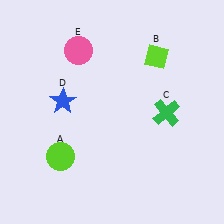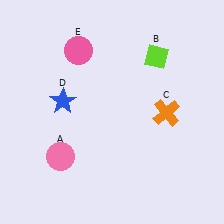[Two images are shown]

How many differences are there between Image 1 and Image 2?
There are 2 differences between the two images.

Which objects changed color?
A changed from lime to pink. C changed from green to orange.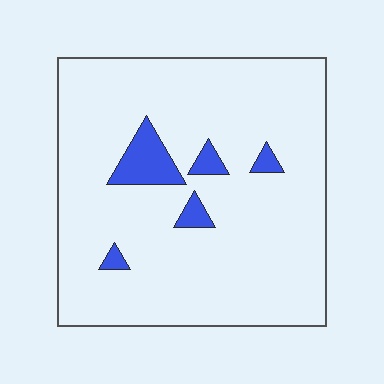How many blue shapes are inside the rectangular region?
5.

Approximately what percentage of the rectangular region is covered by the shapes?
Approximately 10%.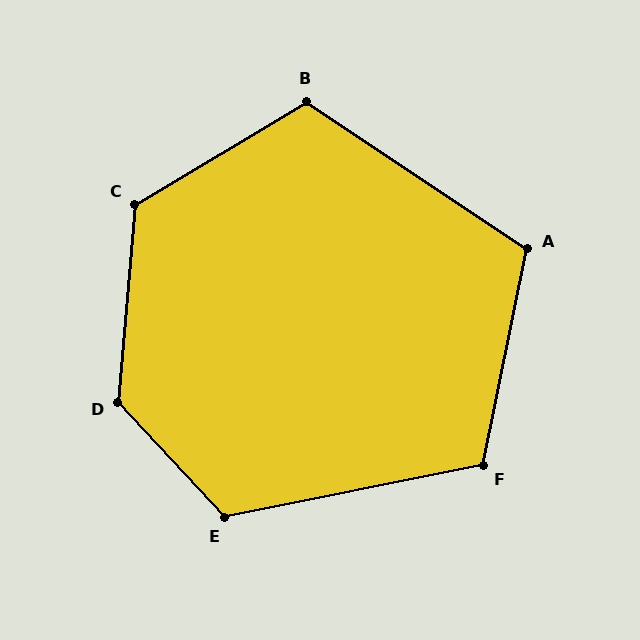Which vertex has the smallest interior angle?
A, at approximately 112 degrees.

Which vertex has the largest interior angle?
D, at approximately 132 degrees.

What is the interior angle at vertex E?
Approximately 122 degrees (obtuse).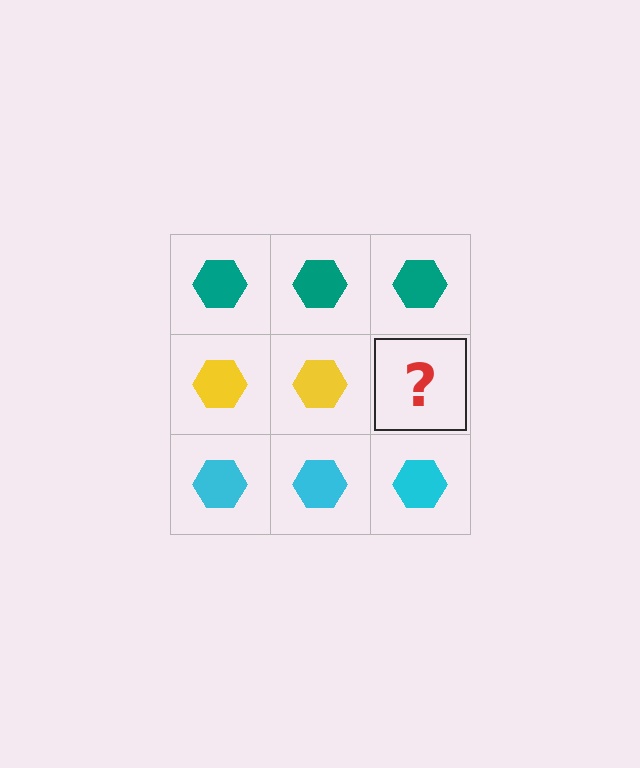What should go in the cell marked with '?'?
The missing cell should contain a yellow hexagon.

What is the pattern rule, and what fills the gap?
The rule is that each row has a consistent color. The gap should be filled with a yellow hexagon.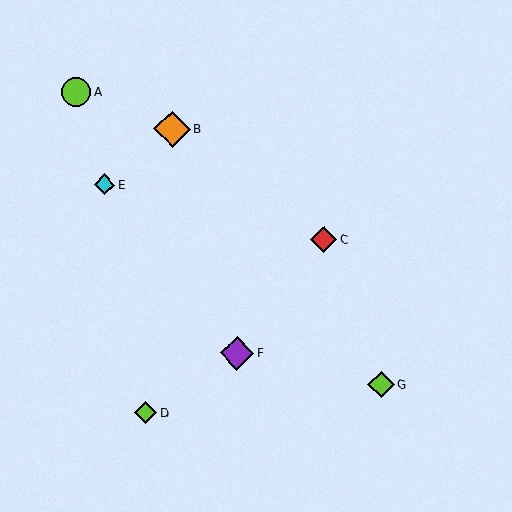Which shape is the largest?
The orange diamond (labeled B) is the largest.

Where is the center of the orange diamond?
The center of the orange diamond is at (172, 129).